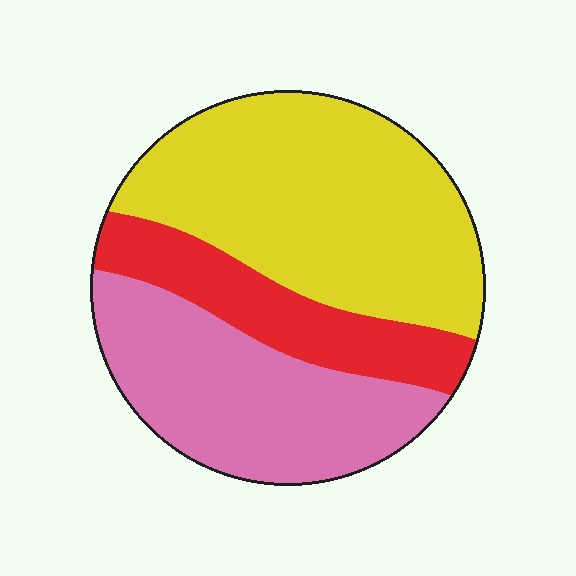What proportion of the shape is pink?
Pink takes up about one third (1/3) of the shape.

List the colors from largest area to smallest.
From largest to smallest: yellow, pink, red.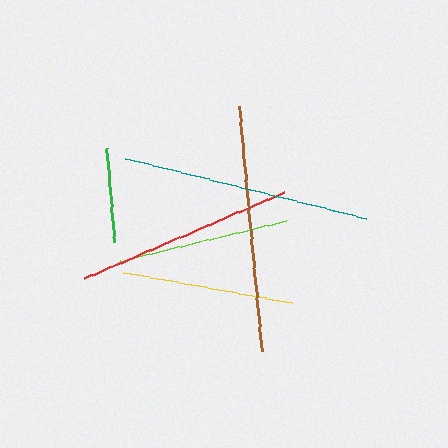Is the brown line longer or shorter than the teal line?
The teal line is longer than the brown line.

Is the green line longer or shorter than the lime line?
The lime line is longer than the green line.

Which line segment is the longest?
The teal line is the longest at approximately 249 pixels.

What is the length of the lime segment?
The lime segment is approximately 171 pixels long.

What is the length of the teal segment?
The teal segment is approximately 249 pixels long.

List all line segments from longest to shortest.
From longest to shortest: teal, brown, red, yellow, lime, green.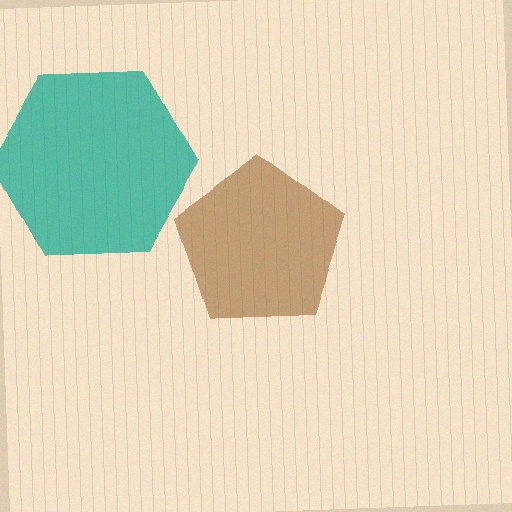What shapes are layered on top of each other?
The layered shapes are: a teal hexagon, a brown pentagon.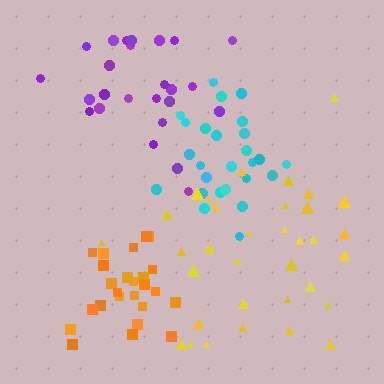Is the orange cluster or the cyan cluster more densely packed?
Orange.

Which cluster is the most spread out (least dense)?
Yellow.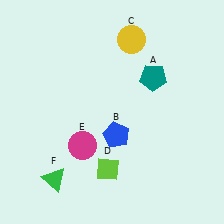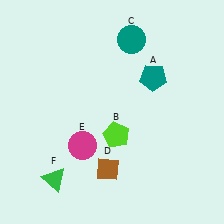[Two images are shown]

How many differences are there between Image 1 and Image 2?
There are 3 differences between the two images.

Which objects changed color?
B changed from blue to lime. C changed from yellow to teal. D changed from lime to brown.